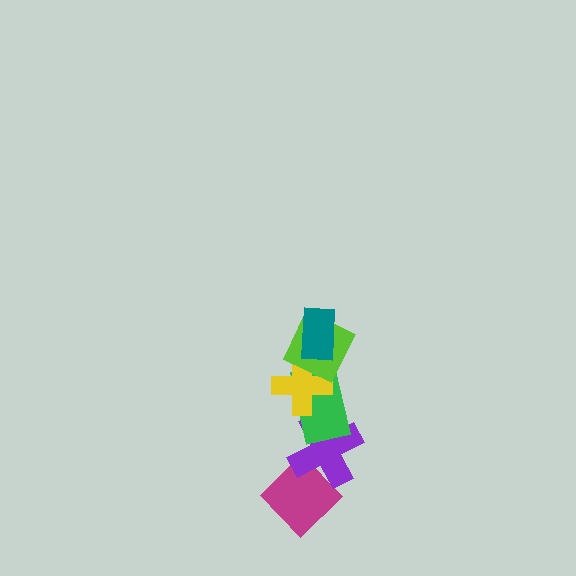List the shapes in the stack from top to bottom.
From top to bottom: the teal rectangle, the lime square, the yellow cross, the green rectangle, the purple cross, the magenta diamond.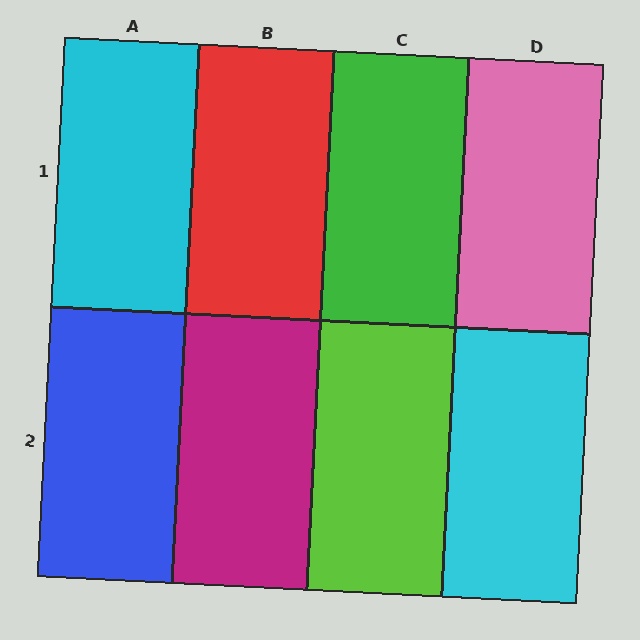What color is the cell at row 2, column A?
Blue.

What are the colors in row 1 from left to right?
Cyan, red, green, pink.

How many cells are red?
1 cell is red.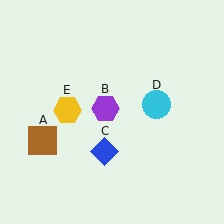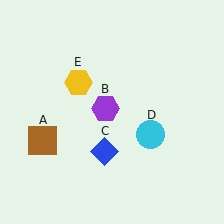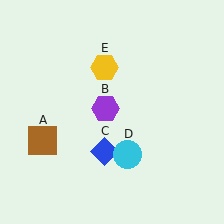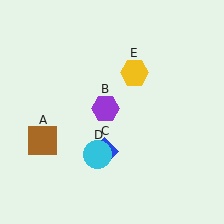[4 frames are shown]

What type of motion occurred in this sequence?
The cyan circle (object D), yellow hexagon (object E) rotated clockwise around the center of the scene.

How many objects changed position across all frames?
2 objects changed position: cyan circle (object D), yellow hexagon (object E).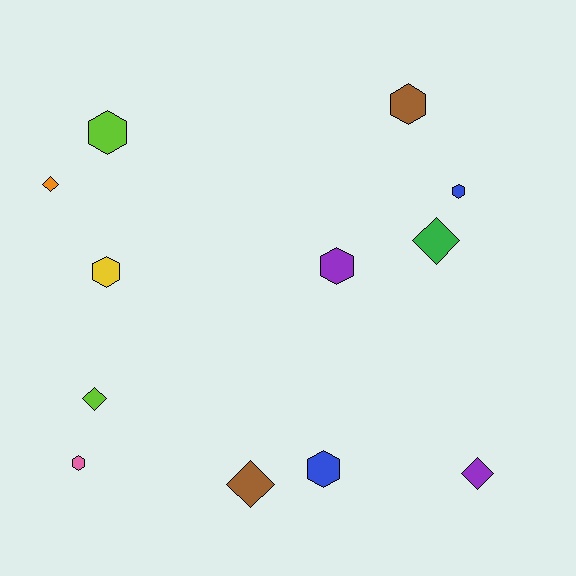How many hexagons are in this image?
There are 7 hexagons.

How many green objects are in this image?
There is 1 green object.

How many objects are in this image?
There are 12 objects.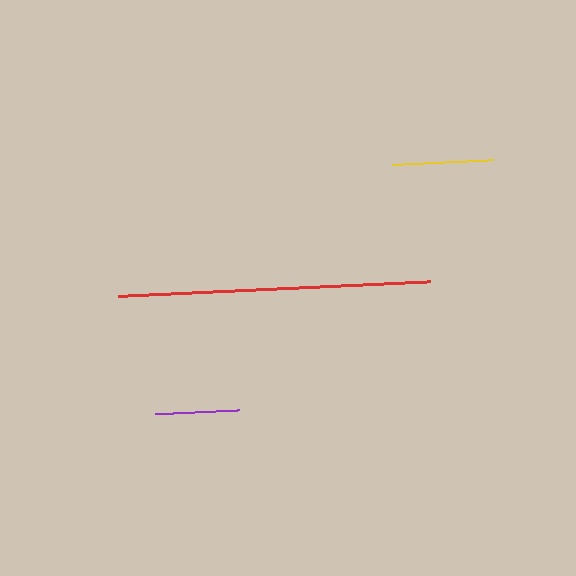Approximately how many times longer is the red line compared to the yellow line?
The red line is approximately 3.1 times the length of the yellow line.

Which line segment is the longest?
The red line is the longest at approximately 312 pixels.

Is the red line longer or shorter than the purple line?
The red line is longer than the purple line.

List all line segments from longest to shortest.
From longest to shortest: red, yellow, purple.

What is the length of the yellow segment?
The yellow segment is approximately 100 pixels long.